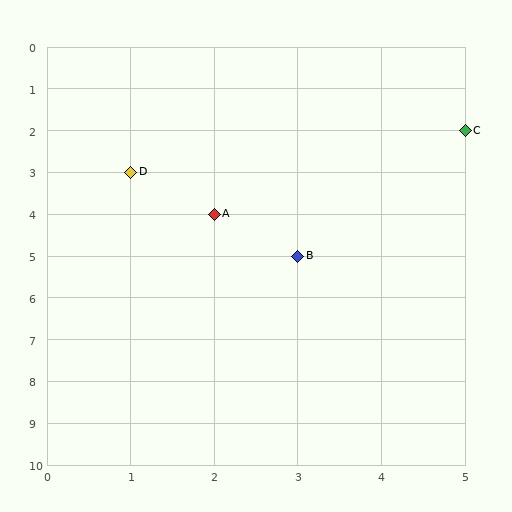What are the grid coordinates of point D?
Point D is at grid coordinates (1, 3).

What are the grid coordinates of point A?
Point A is at grid coordinates (2, 4).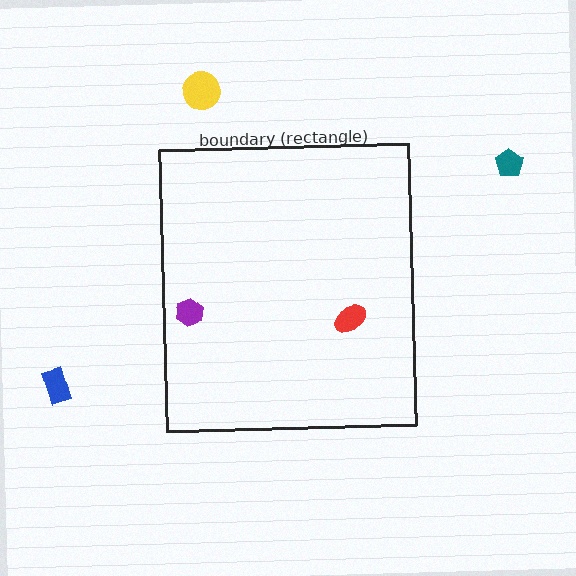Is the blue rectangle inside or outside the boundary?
Outside.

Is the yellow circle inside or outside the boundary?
Outside.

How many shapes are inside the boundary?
2 inside, 3 outside.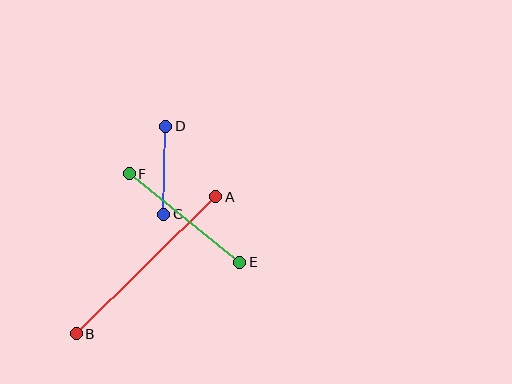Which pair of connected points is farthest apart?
Points A and B are farthest apart.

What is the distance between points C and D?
The distance is approximately 88 pixels.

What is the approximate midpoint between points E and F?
The midpoint is at approximately (184, 218) pixels.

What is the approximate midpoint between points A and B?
The midpoint is at approximately (146, 265) pixels.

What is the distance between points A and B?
The distance is approximately 196 pixels.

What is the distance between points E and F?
The distance is approximately 142 pixels.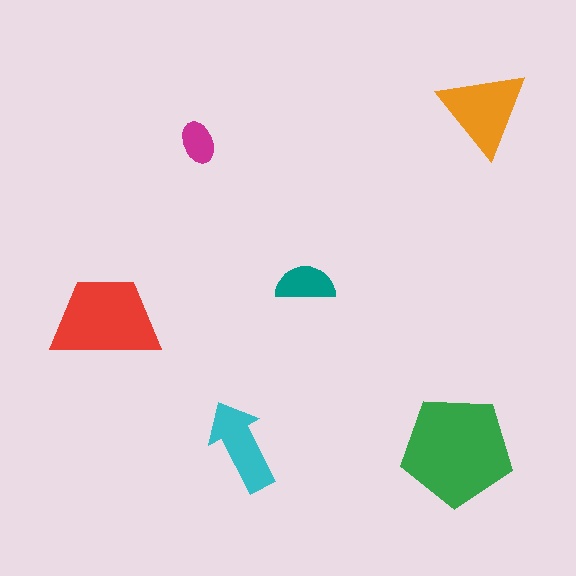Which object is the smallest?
The magenta ellipse.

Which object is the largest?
The green pentagon.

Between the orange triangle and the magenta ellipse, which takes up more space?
The orange triangle.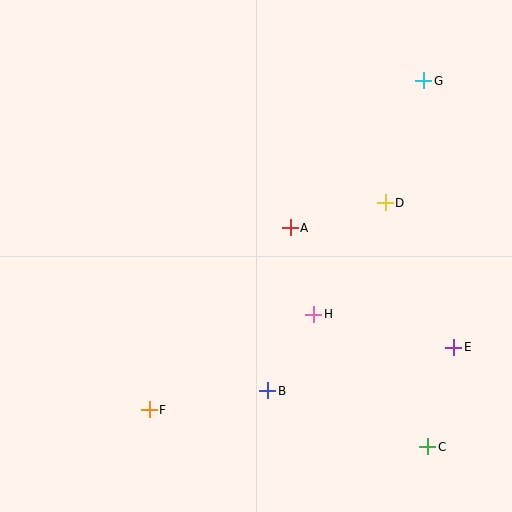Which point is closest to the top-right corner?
Point G is closest to the top-right corner.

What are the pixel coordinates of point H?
Point H is at (314, 314).